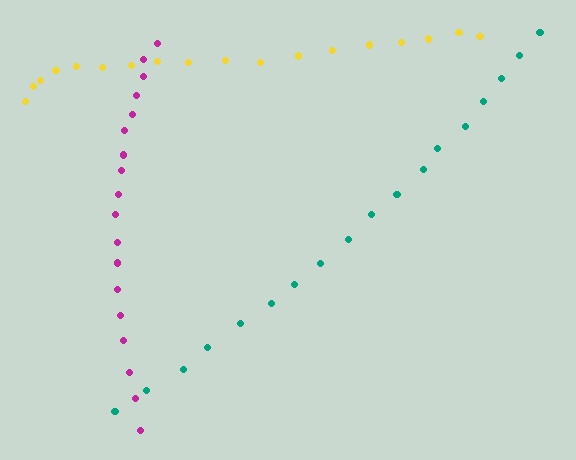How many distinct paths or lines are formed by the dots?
There are 3 distinct paths.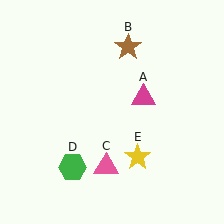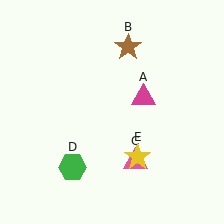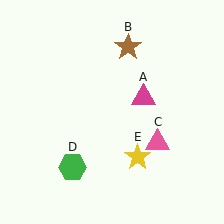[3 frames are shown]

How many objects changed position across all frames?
1 object changed position: pink triangle (object C).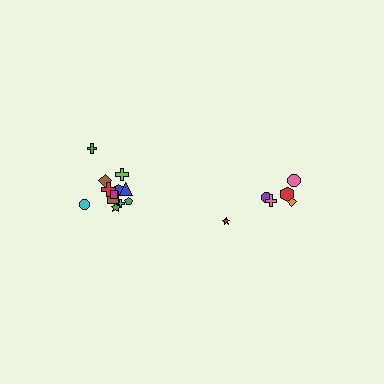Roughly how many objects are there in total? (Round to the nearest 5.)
Roughly 20 objects in total.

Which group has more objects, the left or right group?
The left group.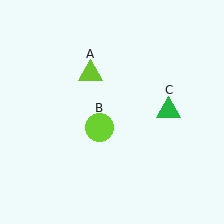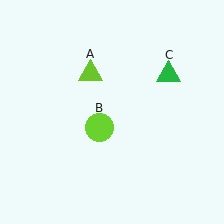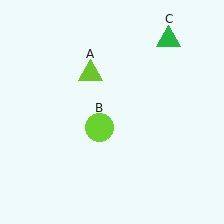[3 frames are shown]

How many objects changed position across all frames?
1 object changed position: green triangle (object C).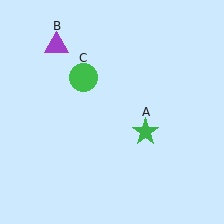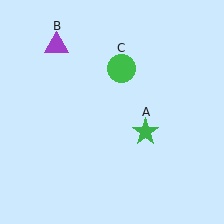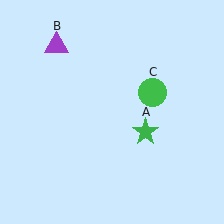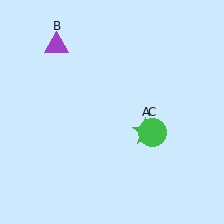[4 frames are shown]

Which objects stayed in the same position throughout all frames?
Green star (object A) and purple triangle (object B) remained stationary.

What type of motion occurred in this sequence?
The green circle (object C) rotated clockwise around the center of the scene.